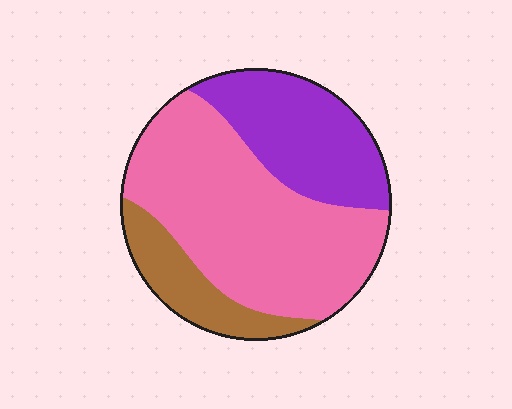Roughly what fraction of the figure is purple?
Purple covers around 30% of the figure.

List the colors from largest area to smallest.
From largest to smallest: pink, purple, brown.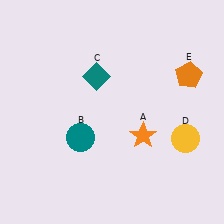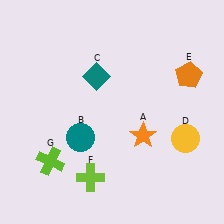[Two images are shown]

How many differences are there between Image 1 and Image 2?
There are 2 differences between the two images.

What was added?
A lime cross (F), a lime cross (G) were added in Image 2.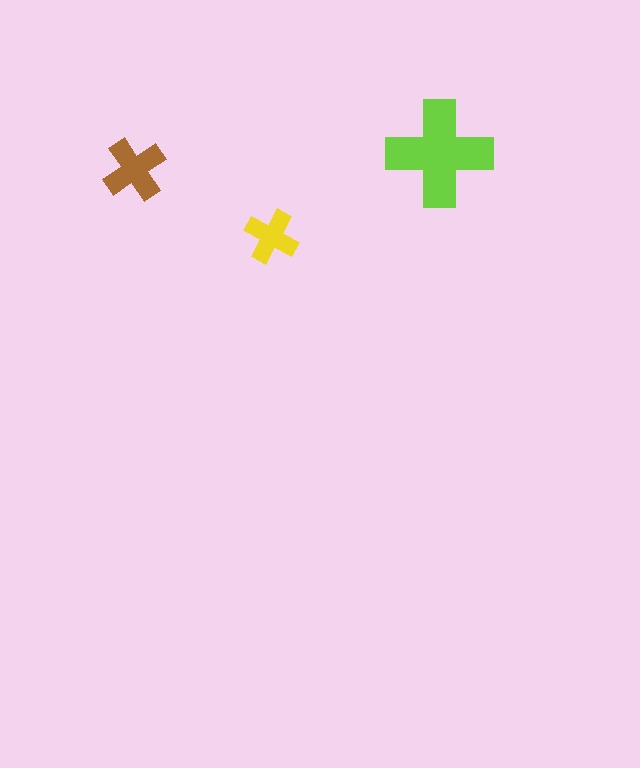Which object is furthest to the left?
The brown cross is leftmost.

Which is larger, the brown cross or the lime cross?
The lime one.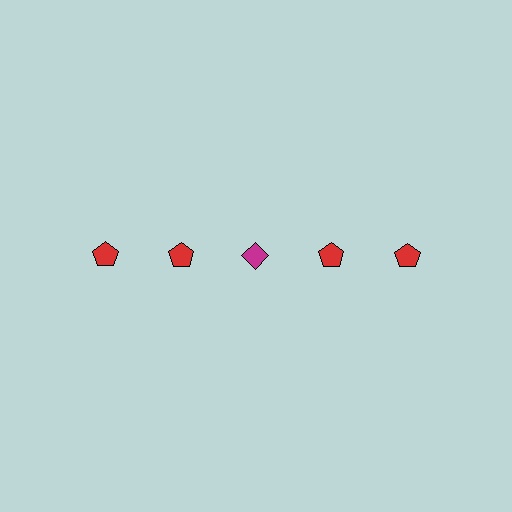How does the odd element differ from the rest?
It differs in both color (magenta instead of red) and shape (diamond instead of pentagon).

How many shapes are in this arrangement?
There are 5 shapes arranged in a grid pattern.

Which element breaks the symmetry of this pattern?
The magenta diamond in the top row, center column breaks the symmetry. All other shapes are red pentagons.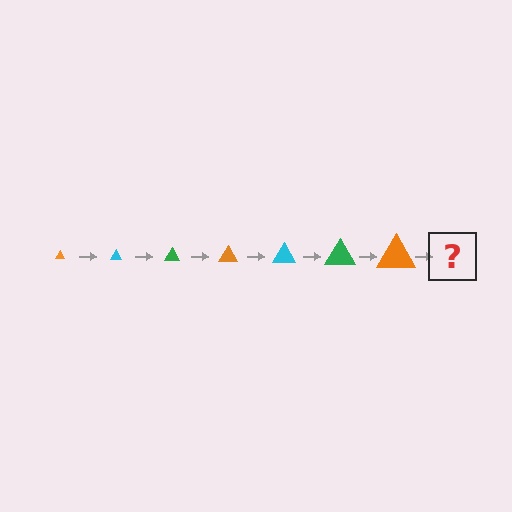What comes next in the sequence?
The next element should be a cyan triangle, larger than the previous one.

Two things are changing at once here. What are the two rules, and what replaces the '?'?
The two rules are that the triangle grows larger each step and the color cycles through orange, cyan, and green. The '?' should be a cyan triangle, larger than the previous one.